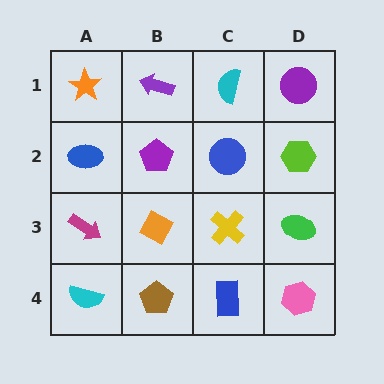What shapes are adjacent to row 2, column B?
A purple arrow (row 1, column B), an orange diamond (row 3, column B), a blue ellipse (row 2, column A), a blue circle (row 2, column C).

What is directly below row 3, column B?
A brown pentagon.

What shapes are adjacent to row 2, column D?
A purple circle (row 1, column D), a green ellipse (row 3, column D), a blue circle (row 2, column C).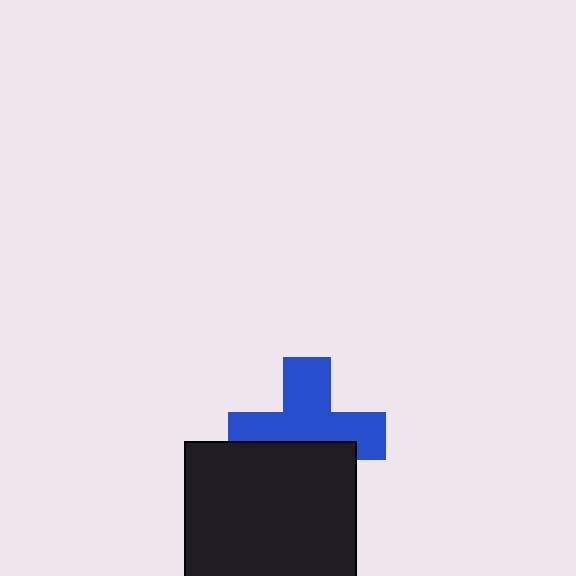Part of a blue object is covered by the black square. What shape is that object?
It is a cross.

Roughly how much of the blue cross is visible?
About half of it is visible (roughly 61%).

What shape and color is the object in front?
The object in front is a black square.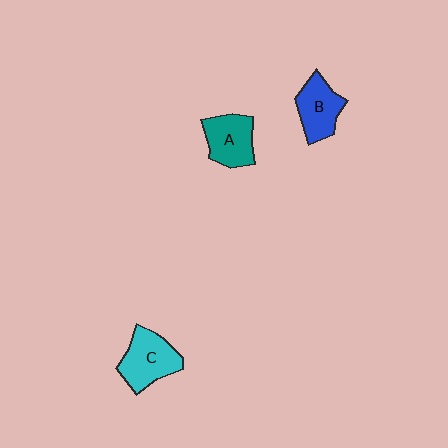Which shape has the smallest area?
Shape B (blue).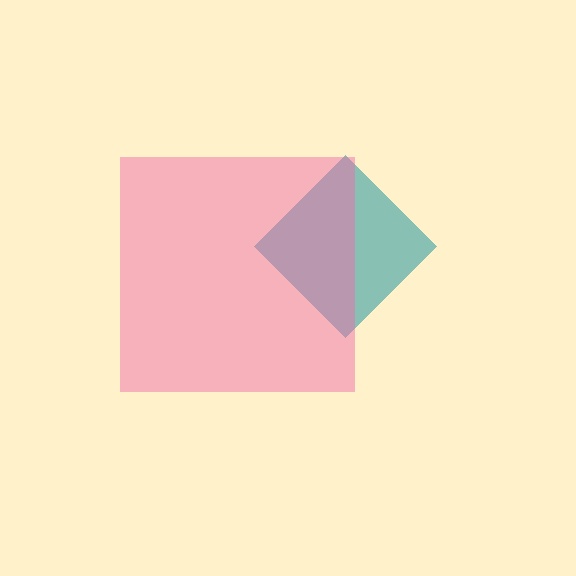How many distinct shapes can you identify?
There are 2 distinct shapes: a teal diamond, a pink square.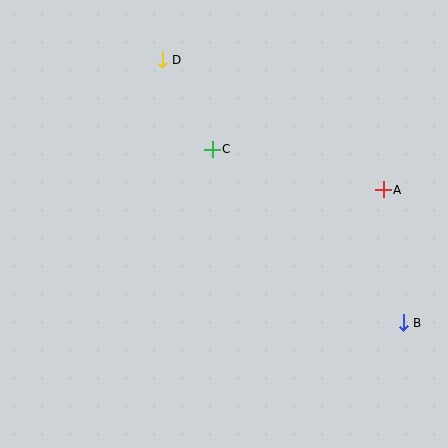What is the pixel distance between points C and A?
The distance between C and A is 175 pixels.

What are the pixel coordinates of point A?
Point A is at (383, 190).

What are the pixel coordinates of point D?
Point D is at (162, 60).